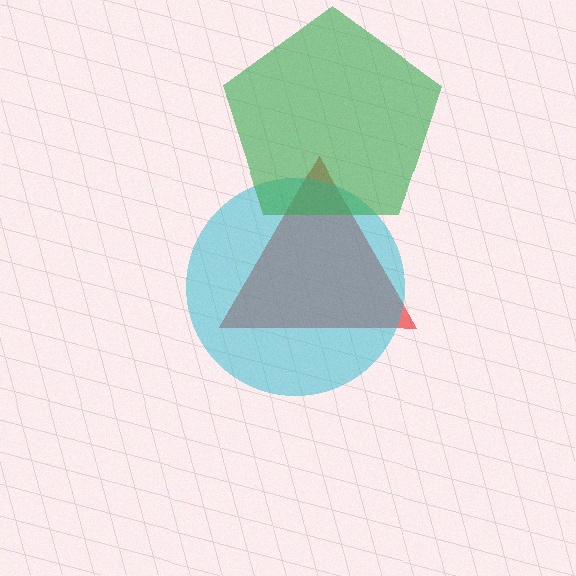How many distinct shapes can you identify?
There are 3 distinct shapes: a red triangle, a cyan circle, a green pentagon.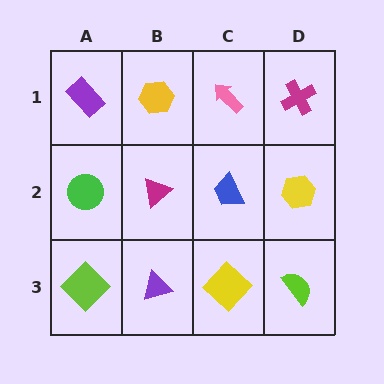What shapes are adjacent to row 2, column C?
A pink arrow (row 1, column C), a yellow diamond (row 3, column C), a magenta triangle (row 2, column B), a yellow hexagon (row 2, column D).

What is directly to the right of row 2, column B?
A blue trapezoid.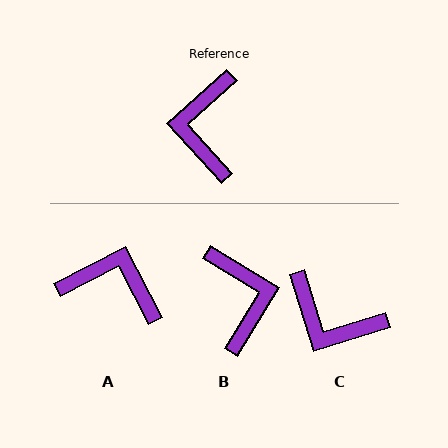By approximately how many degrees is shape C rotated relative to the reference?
Approximately 65 degrees counter-clockwise.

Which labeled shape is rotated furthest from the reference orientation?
B, about 164 degrees away.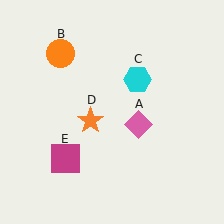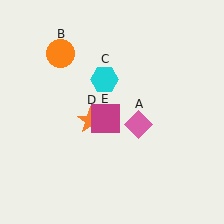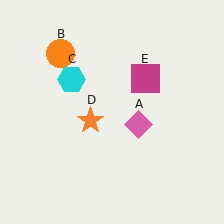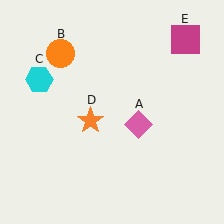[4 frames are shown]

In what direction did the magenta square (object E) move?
The magenta square (object E) moved up and to the right.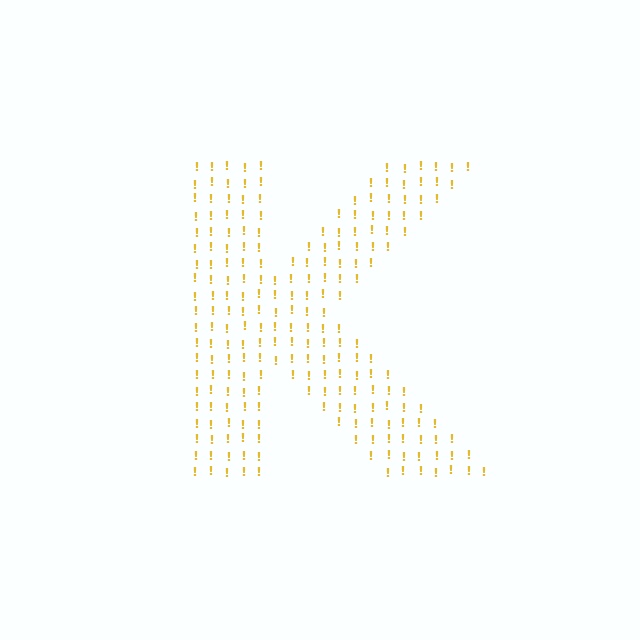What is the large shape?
The large shape is the letter K.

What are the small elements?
The small elements are exclamation marks.